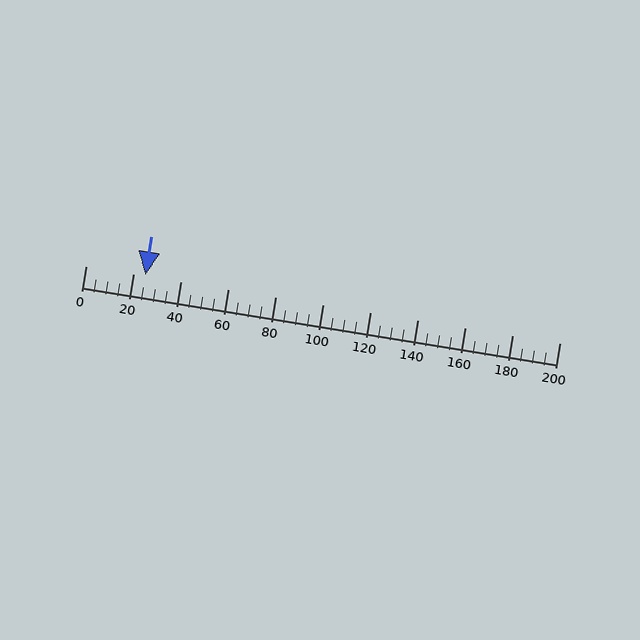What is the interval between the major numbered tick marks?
The major tick marks are spaced 20 units apart.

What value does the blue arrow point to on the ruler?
The blue arrow points to approximately 25.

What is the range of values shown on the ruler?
The ruler shows values from 0 to 200.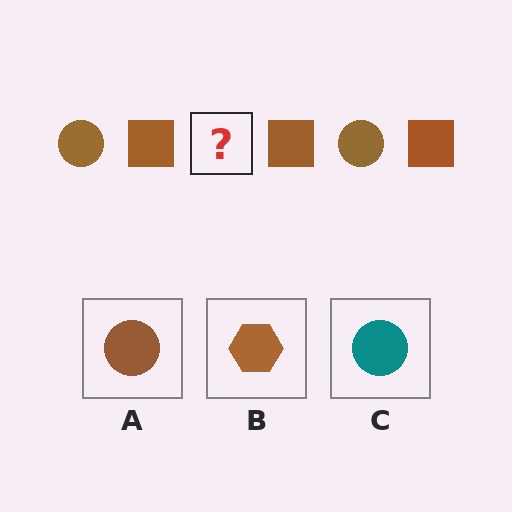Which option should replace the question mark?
Option A.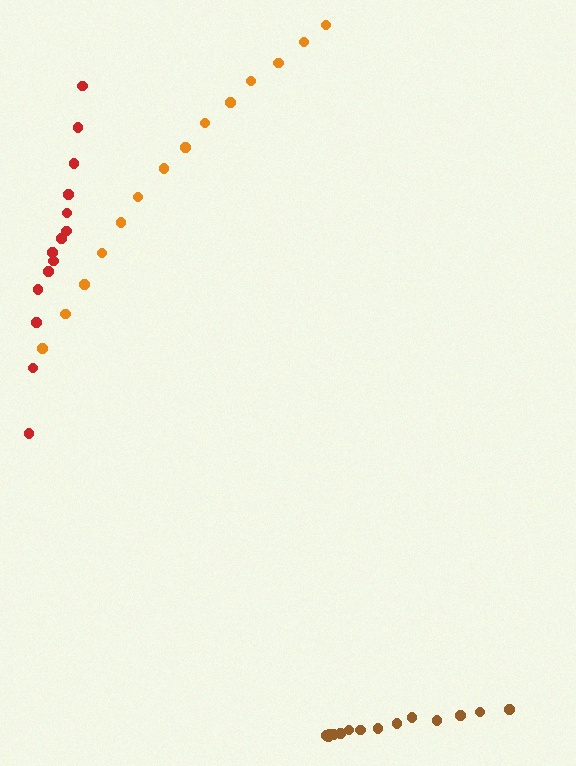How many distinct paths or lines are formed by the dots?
There are 3 distinct paths.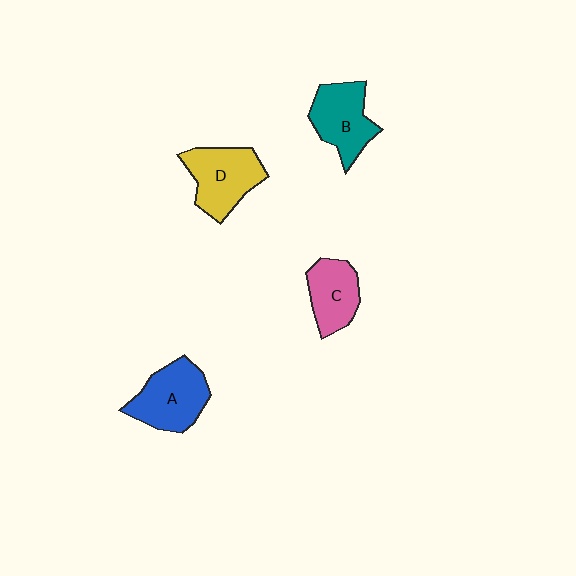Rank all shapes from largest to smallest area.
From largest to smallest: A (blue), D (yellow), B (teal), C (pink).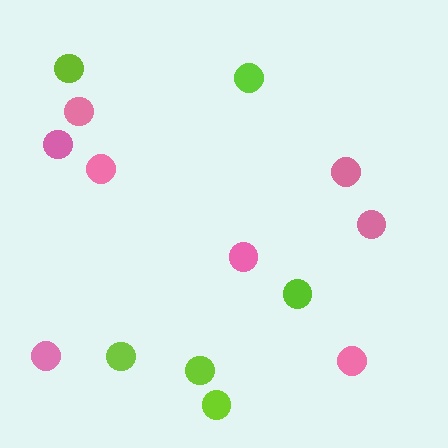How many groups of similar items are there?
There are 2 groups: one group of pink circles (8) and one group of lime circles (6).